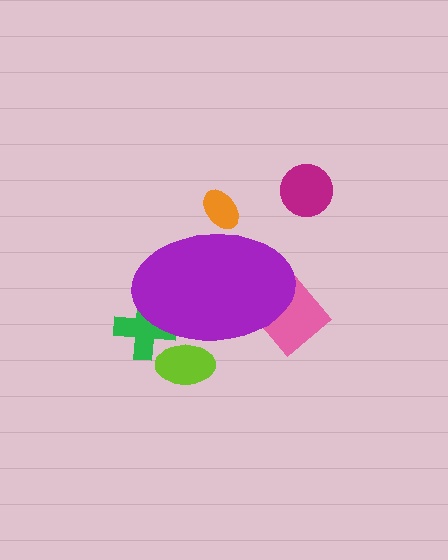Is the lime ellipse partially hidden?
Yes, the lime ellipse is partially hidden behind the purple ellipse.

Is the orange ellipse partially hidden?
Yes, the orange ellipse is partially hidden behind the purple ellipse.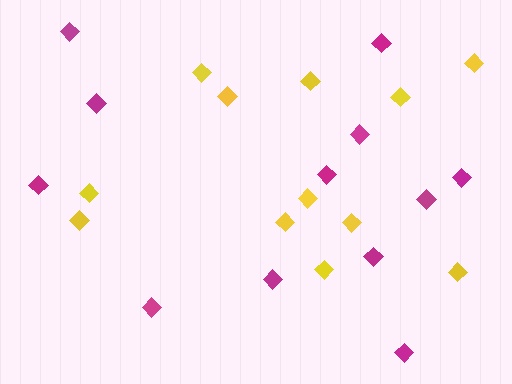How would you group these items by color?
There are 2 groups: one group of yellow diamonds (12) and one group of magenta diamonds (12).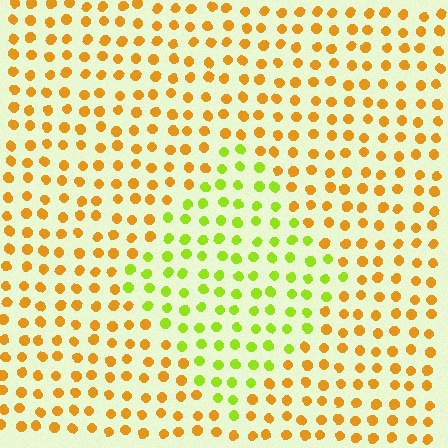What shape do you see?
I see a diamond.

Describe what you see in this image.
The image is filled with small orange elements in a uniform arrangement. A diamond-shaped region is visible where the elements are tinted to a slightly different hue, forming a subtle color boundary.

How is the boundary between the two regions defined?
The boundary is defined purely by a slight shift in hue (about 48 degrees). Spacing, size, and orientation are identical on both sides.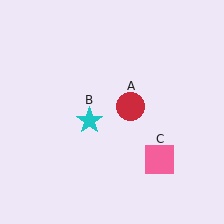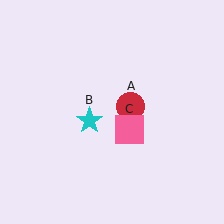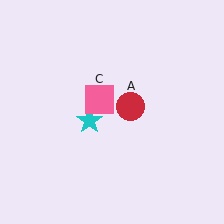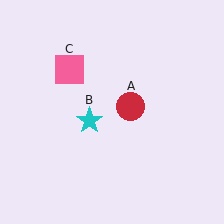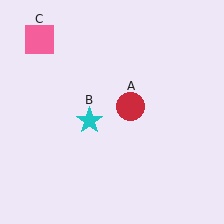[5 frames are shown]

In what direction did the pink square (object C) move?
The pink square (object C) moved up and to the left.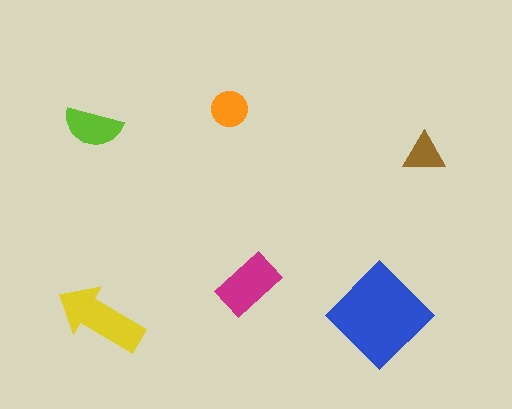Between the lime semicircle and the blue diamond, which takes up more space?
The blue diamond.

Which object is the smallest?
The brown triangle.